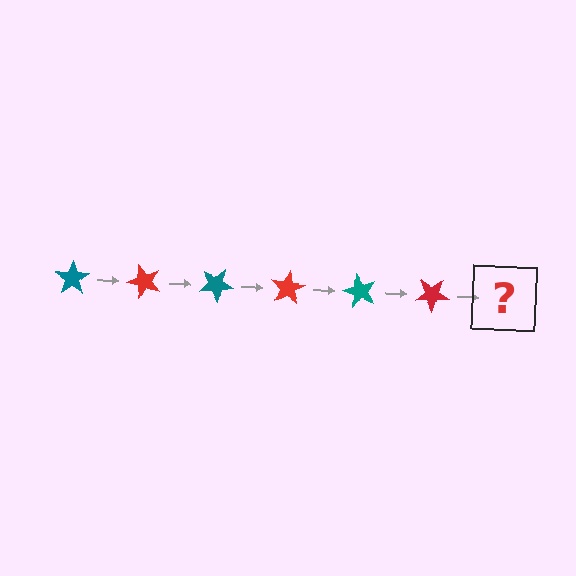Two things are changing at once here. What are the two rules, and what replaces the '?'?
The two rules are that it rotates 50 degrees each step and the color cycles through teal and red. The '?' should be a teal star, rotated 300 degrees from the start.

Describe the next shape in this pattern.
It should be a teal star, rotated 300 degrees from the start.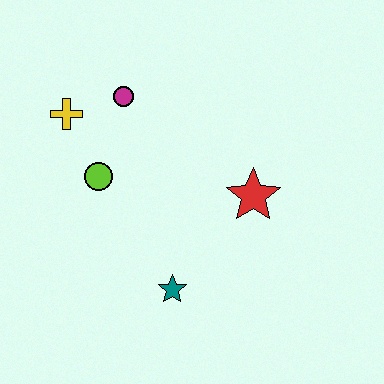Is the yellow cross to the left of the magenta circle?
Yes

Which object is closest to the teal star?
The red star is closest to the teal star.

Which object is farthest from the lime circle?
The red star is farthest from the lime circle.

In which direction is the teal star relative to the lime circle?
The teal star is below the lime circle.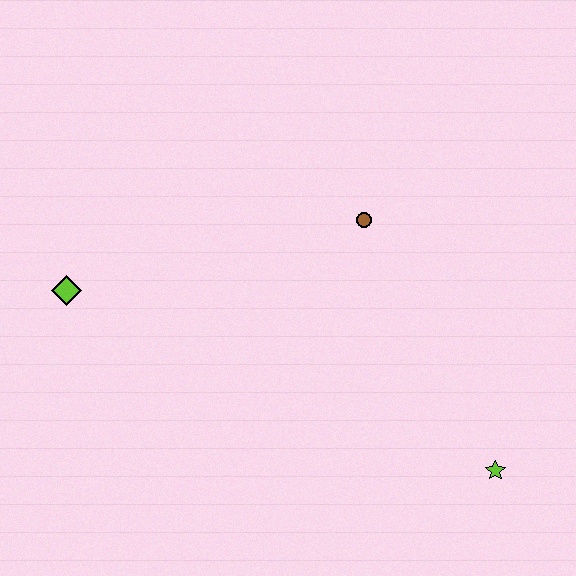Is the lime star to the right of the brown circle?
Yes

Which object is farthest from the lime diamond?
The lime star is farthest from the lime diamond.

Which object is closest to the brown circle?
The lime star is closest to the brown circle.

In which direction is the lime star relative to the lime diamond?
The lime star is to the right of the lime diamond.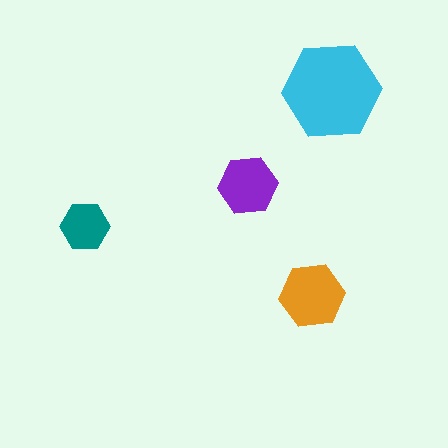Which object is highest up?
The cyan hexagon is topmost.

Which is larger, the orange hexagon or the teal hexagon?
The orange one.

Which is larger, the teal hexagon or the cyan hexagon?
The cyan one.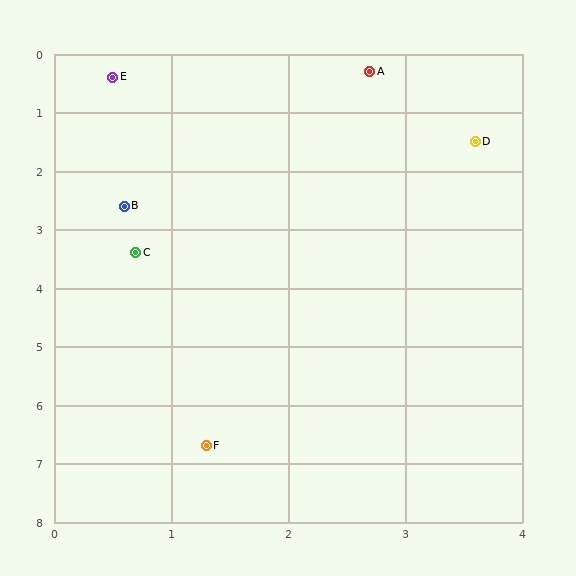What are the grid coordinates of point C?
Point C is at approximately (0.7, 3.4).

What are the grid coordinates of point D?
Point D is at approximately (3.6, 1.5).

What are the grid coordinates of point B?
Point B is at approximately (0.6, 2.6).